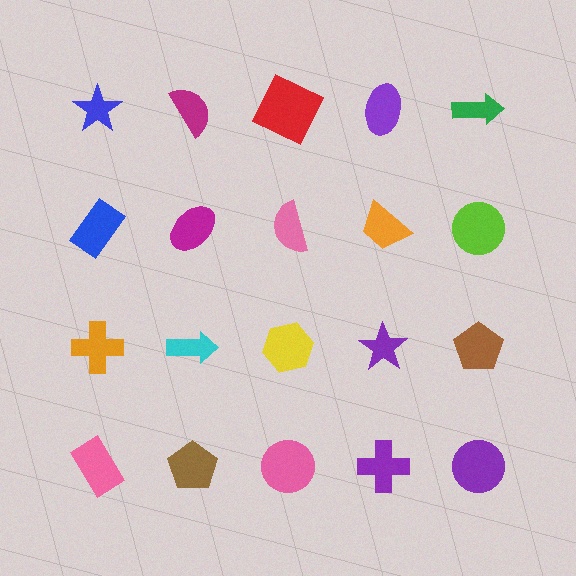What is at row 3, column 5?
A brown pentagon.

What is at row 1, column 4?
A purple ellipse.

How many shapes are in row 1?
5 shapes.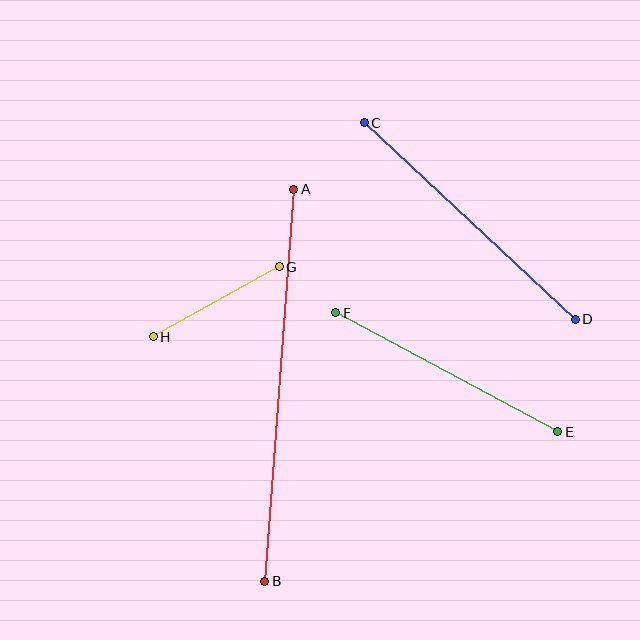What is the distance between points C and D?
The distance is approximately 288 pixels.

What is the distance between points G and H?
The distance is approximately 144 pixels.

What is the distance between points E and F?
The distance is approximately 252 pixels.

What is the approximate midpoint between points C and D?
The midpoint is at approximately (470, 221) pixels.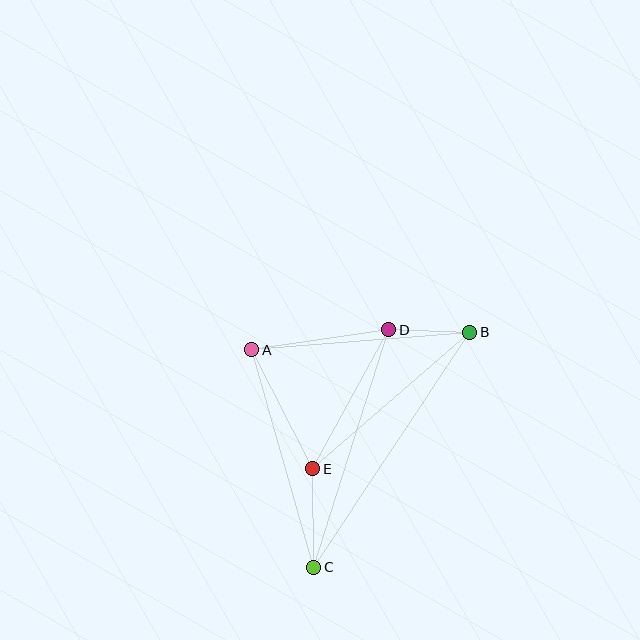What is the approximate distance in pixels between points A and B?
The distance between A and B is approximately 219 pixels.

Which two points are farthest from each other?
Points B and C are farthest from each other.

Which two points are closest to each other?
Points B and D are closest to each other.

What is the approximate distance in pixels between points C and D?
The distance between C and D is approximately 249 pixels.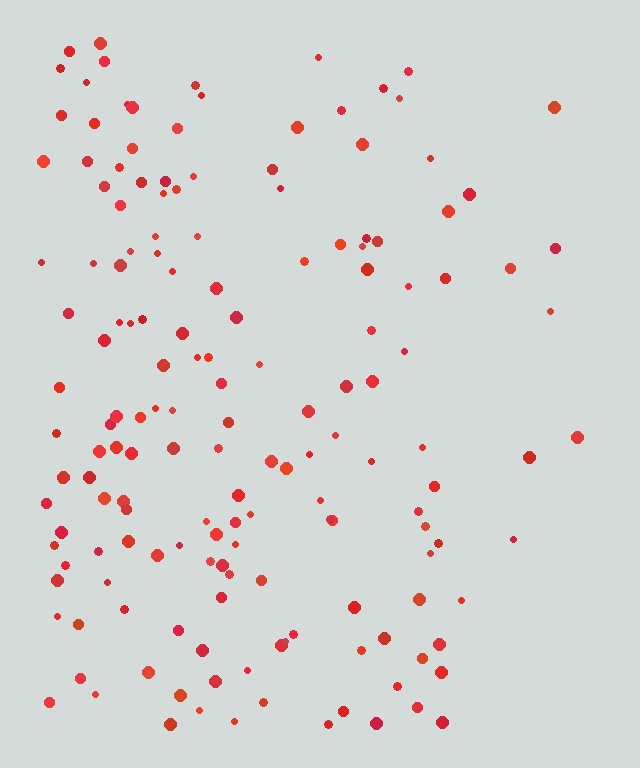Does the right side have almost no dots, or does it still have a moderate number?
Still a moderate number, just noticeably fewer than the left.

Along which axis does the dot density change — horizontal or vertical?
Horizontal.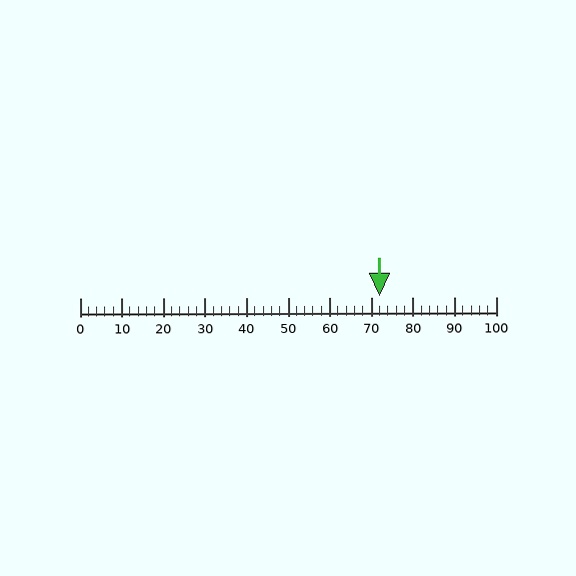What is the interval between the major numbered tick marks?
The major tick marks are spaced 10 units apart.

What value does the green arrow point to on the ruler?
The green arrow points to approximately 72.